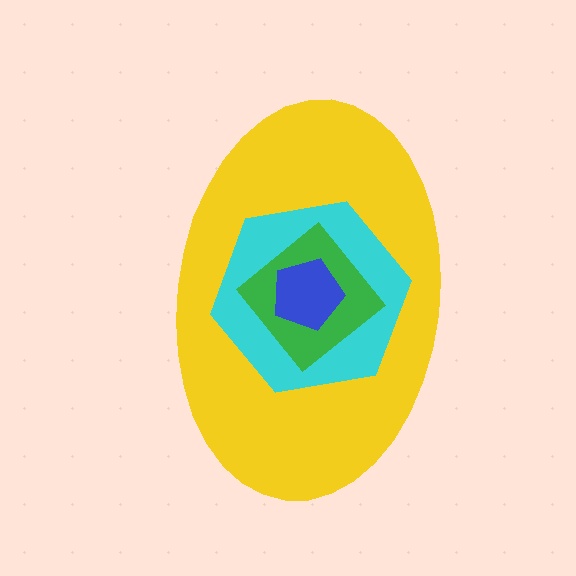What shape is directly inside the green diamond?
The blue pentagon.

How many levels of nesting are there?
4.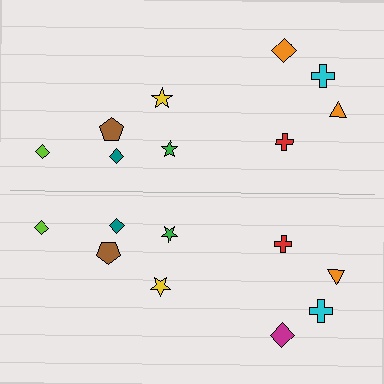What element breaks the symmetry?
The magenta diamond on the bottom side breaks the symmetry — its mirror counterpart is orange.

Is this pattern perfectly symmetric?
No, the pattern is not perfectly symmetric. The magenta diamond on the bottom side breaks the symmetry — its mirror counterpart is orange.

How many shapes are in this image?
There are 18 shapes in this image.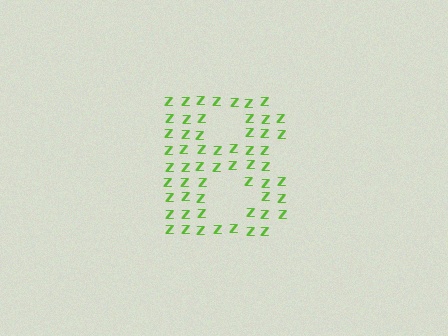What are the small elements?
The small elements are letter Z's.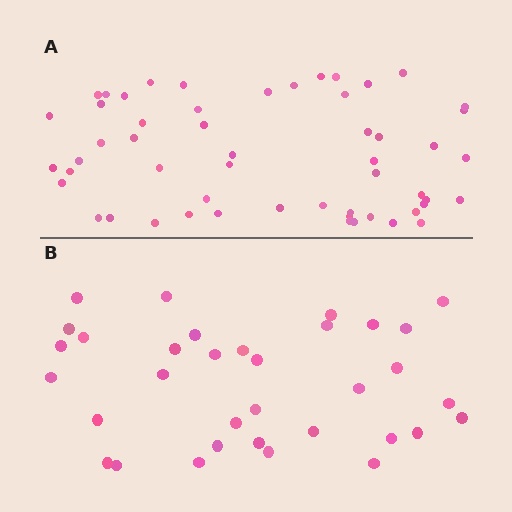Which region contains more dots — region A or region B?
Region A (the top region) has more dots.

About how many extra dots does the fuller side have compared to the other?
Region A has approximately 20 more dots than region B.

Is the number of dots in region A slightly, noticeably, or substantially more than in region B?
Region A has substantially more. The ratio is roughly 1.6 to 1.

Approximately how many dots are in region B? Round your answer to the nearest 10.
About 30 dots. (The exact count is 34, which rounds to 30.)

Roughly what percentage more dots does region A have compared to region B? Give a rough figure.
About 60% more.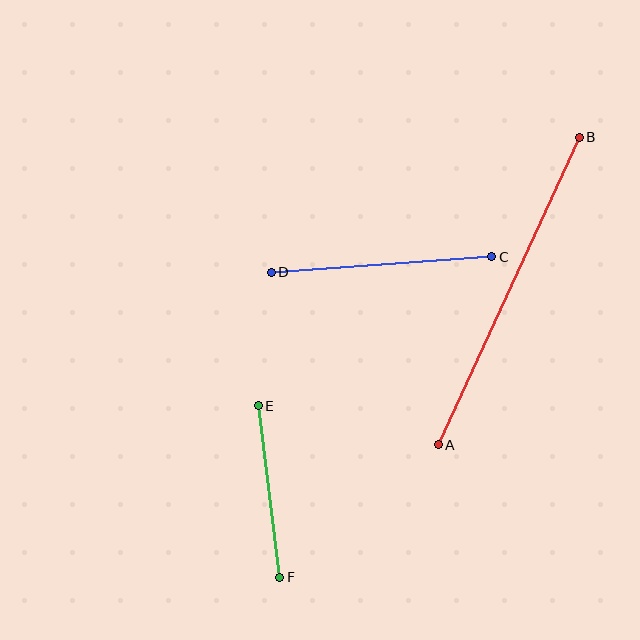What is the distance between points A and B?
The distance is approximately 339 pixels.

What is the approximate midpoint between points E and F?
The midpoint is at approximately (269, 492) pixels.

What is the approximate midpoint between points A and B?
The midpoint is at approximately (509, 291) pixels.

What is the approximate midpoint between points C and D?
The midpoint is at approximately (381, 265) pixels.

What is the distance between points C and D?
The distance is approximately 221 pixels.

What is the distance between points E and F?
The distance is approximately 173 pixels.